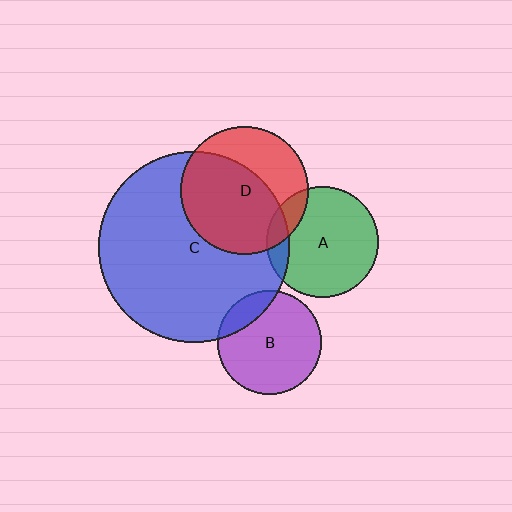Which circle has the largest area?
Circle C (blue).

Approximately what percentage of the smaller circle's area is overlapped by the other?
Approximately 10%.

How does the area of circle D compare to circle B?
Approximately 1.5 times.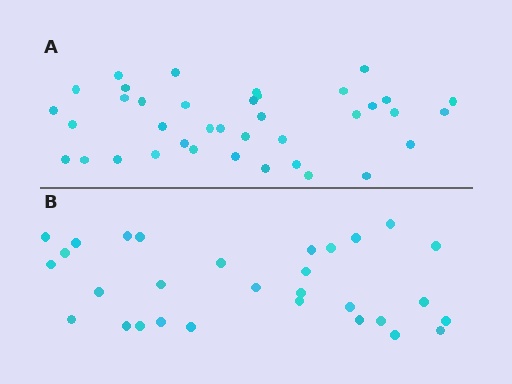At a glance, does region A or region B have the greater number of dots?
Region A (the top region) has more dots.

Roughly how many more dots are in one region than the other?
Region A has roughly 8 or so more dots than region B.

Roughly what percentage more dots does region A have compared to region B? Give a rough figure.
About 25% more.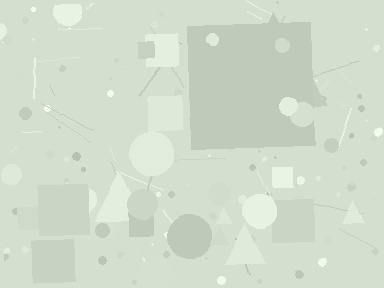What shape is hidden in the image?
A square is hidden in the image.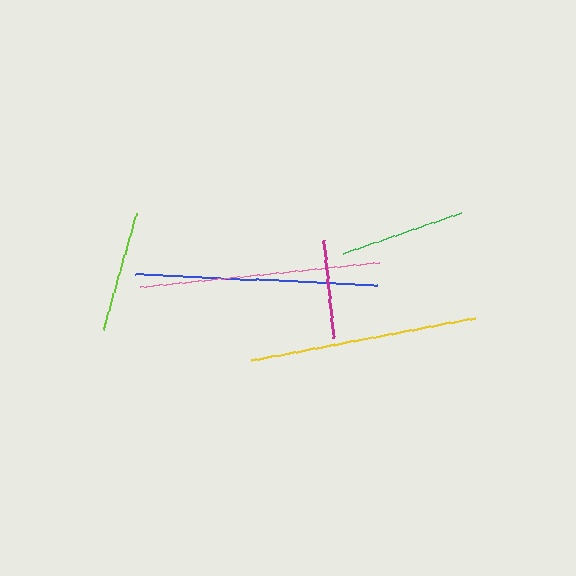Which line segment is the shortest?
The magenta line is the shortest at approximately 99 pixels.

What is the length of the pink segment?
The pink segment is approximately 242 pixels long.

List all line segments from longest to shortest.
From longest to shortest: blue, pink, yellow, green, lime, magenta.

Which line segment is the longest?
The blue line is the longest at approximately 242 pixels.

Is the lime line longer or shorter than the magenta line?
The lime line is longer than the magenta line.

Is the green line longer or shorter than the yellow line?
The yellow line is longer than the green line.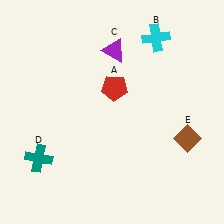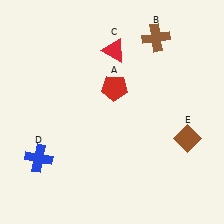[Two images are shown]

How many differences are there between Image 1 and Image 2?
There are 3 differences between the two images.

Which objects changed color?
B changed from cyan to brown. C changed from purple to red. D changed from teal to blue.